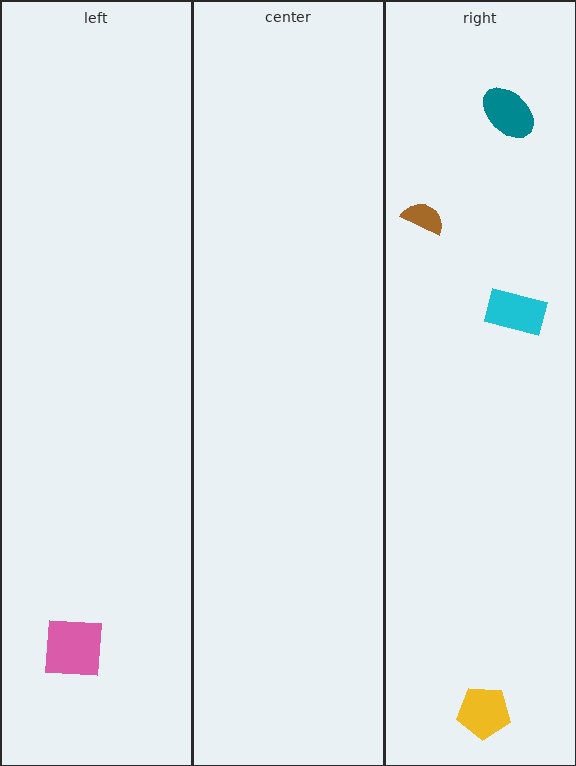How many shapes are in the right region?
4.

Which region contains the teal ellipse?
The right region.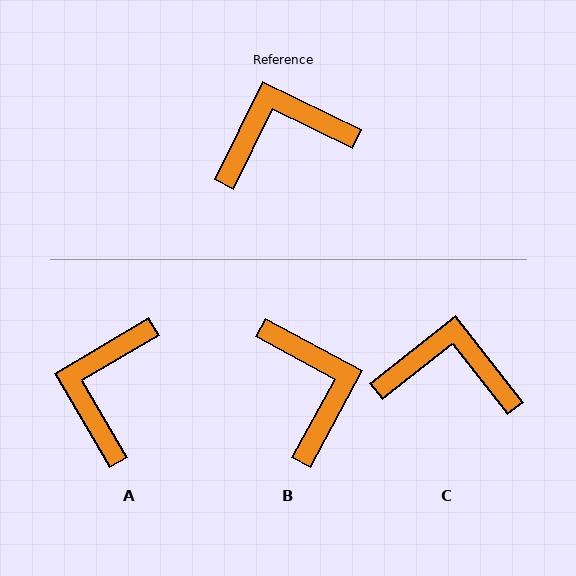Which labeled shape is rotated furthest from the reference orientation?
B, about 92 degrees away.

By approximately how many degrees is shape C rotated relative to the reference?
Approximately 26 degrees clockwise.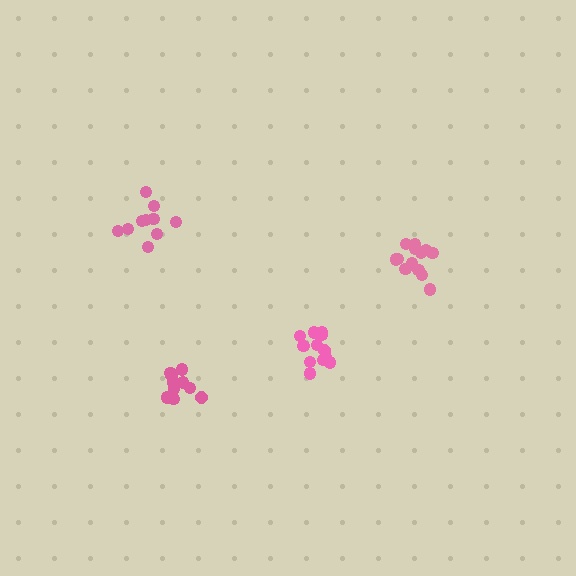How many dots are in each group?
Group 1: 13 dots, Group 2: 10 dots, Group 3: 13 dots, Group 4: 10 dots (46 total).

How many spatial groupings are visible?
There are 4 spatial groupings.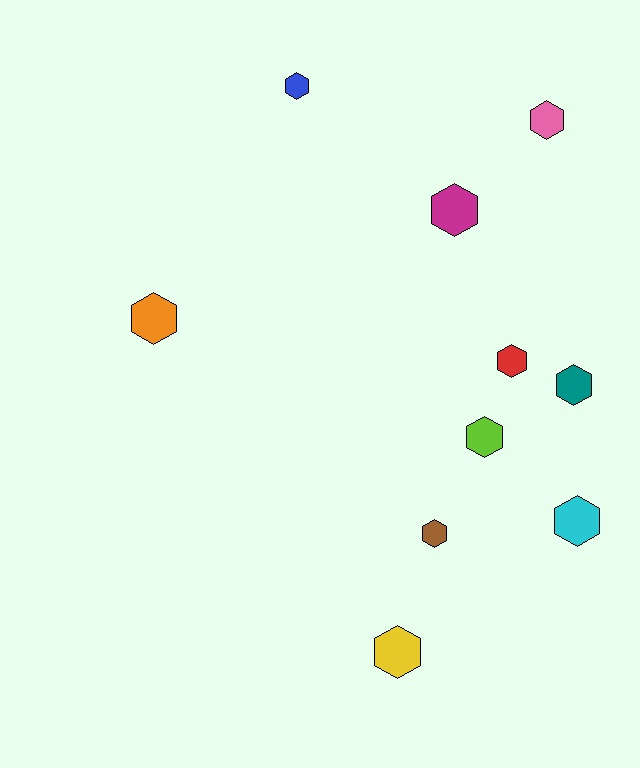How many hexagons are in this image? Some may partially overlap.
There are 10 hexagons.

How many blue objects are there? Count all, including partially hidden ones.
There is 1 blue object.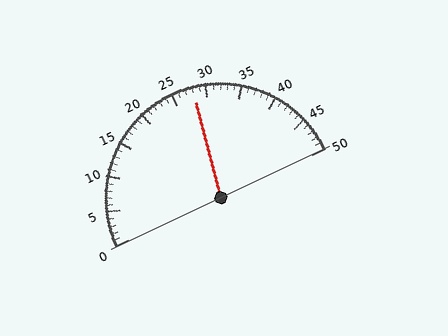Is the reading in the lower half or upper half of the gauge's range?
The reading is in the upper half of the range (0 to 50).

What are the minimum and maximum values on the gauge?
The gauge ranges from 0 to 50.